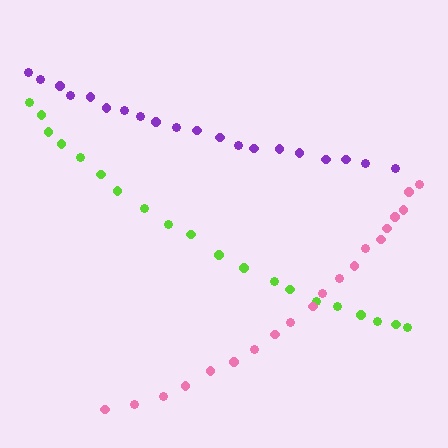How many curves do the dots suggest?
There are 3 distinct paths.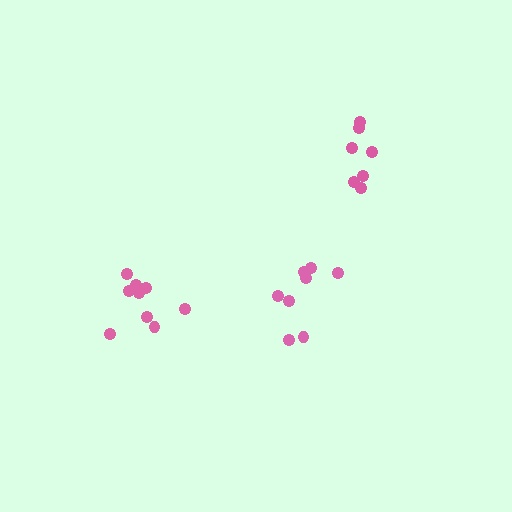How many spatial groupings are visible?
There are 3 spatial groupings.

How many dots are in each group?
Group 1: 8 dots, Group 2: 9 dots, Group 3: 7 dots (24 total).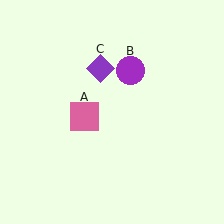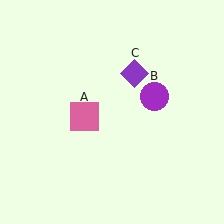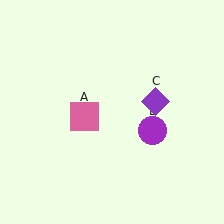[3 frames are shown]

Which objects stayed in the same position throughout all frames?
Pink square (object A) remained stationary.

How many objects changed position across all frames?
2 objects changed position: purple circle (object B), purple diamond (object C).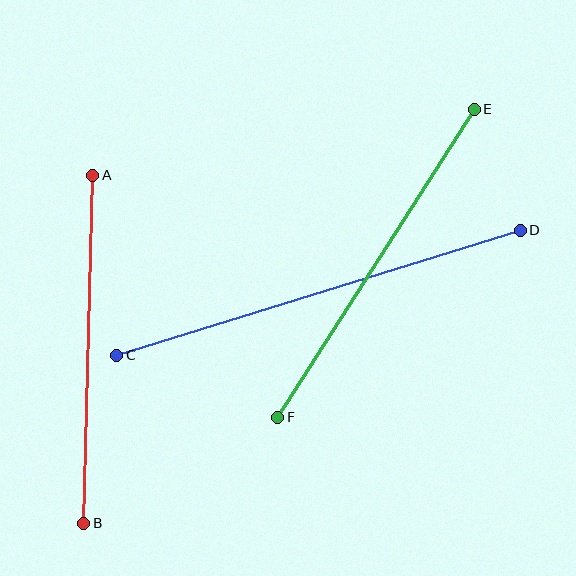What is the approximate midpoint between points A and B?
The midpoint is at approximately (88, 349) pixels.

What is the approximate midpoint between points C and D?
The midpoint is at approximately (319, 293) pixels.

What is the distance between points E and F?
The distance is approximately 366 pixels.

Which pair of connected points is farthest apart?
Points C and D are farthest apart.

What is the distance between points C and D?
The distance is approximately 422 pixels.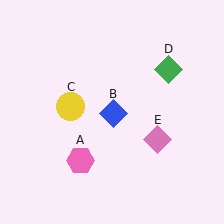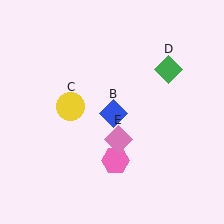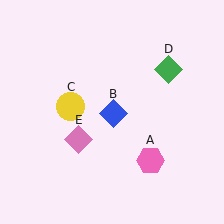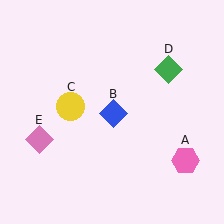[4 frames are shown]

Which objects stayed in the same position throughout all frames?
Blue diamond (object B) and yellow circle (object C) and green diamond (object D) remained stationary.